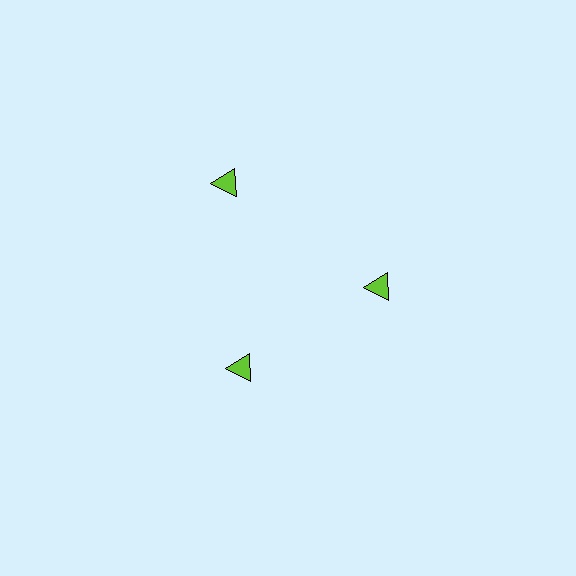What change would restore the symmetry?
The symmetry would be restored by moving it inward, back onto the ring so that all 3 triangles sit at equal angles and equal distance from the center.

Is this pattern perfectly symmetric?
No. The 3 lime triangles are arranged in a ring, but one element near the 11 o'clock position is pushed outward from the center, breaking the 3-fold rotational symmetry.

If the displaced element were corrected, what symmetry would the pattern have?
It would have 3-fold rotational symmetry — the pattern would map onto itself every 120 degrees.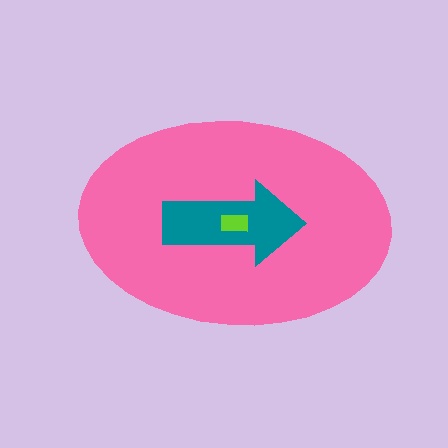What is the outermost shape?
The pink ellipse.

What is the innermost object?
The lime rectangle.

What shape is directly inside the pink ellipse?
The teal arrow.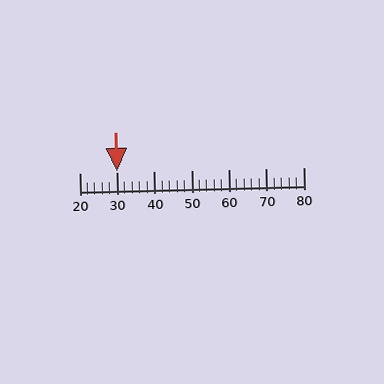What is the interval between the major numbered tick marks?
The major tick marks are spaced 10 units apart.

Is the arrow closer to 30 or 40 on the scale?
The arrow is closer to 30.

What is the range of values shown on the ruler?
The ruler shows values from 20 to 80.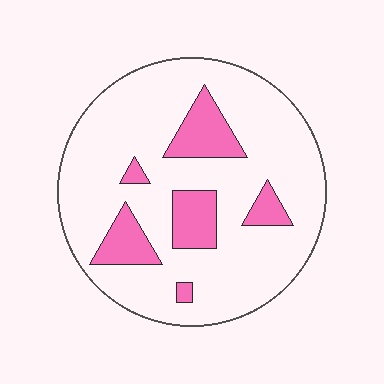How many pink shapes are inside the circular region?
6.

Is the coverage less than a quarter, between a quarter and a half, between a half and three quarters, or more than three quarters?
Less than a quarter.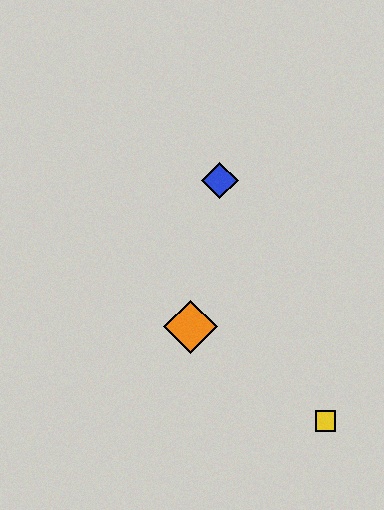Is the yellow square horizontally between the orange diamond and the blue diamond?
No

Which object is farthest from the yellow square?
The blue diamond is farthest from the yellow square.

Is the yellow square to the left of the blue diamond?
No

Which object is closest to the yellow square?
The orange diamond is closest to the yellow square.